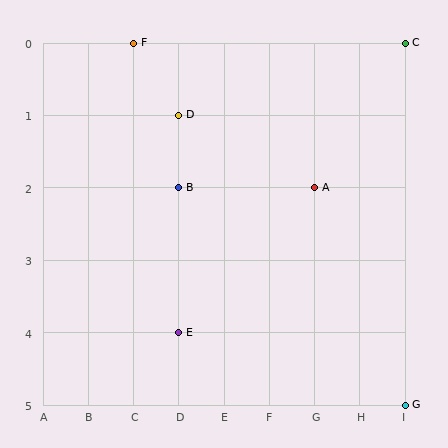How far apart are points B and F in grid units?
Points B and F are 1 column and 2 rows apart (about 2.2 grid units diagonally).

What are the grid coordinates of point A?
Point A is at grid coordinates (G, 2).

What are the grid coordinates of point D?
Point D is at grid coordinates (D, 1).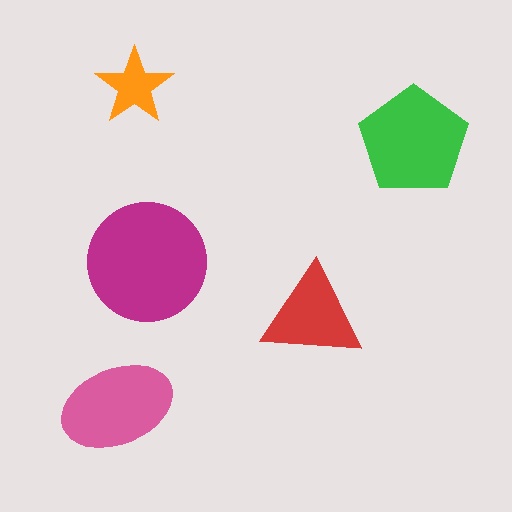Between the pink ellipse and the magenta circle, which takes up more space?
The magenta circle.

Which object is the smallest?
The orange star.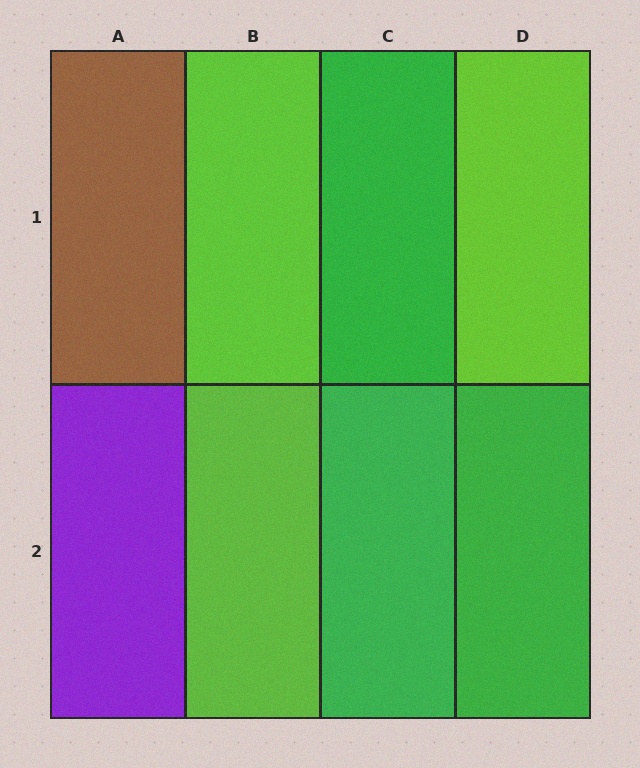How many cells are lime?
3 cells are lime.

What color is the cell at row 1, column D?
Lime.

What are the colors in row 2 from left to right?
Purple, lime, green, green.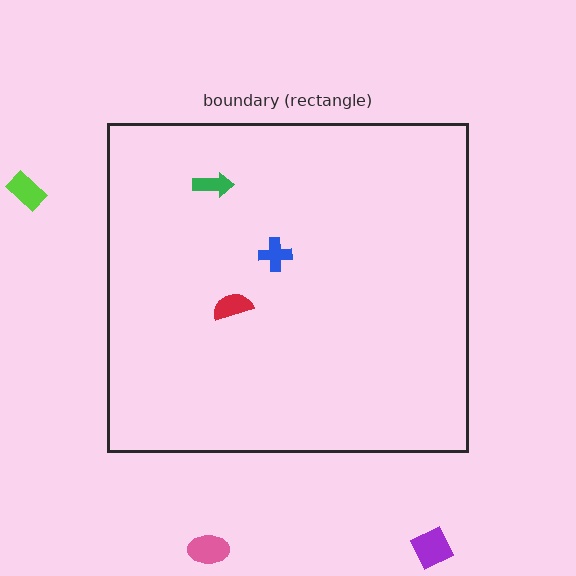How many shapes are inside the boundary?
3 inside, 3 outside.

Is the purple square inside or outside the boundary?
Outside.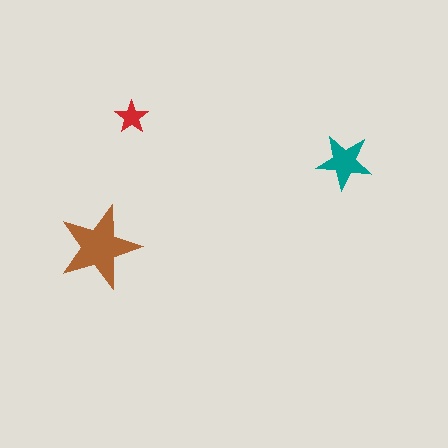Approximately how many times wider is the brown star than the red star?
About 2.5 times wider.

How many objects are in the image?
There are 3 objects in the image.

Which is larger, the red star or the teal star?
The teal one.